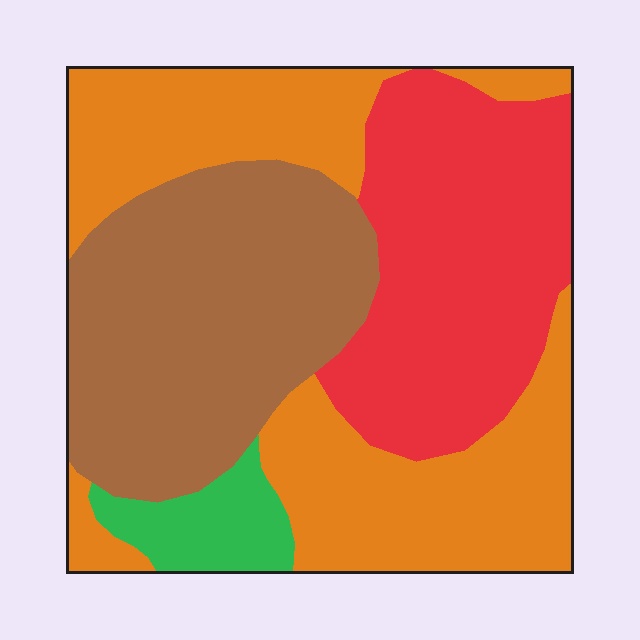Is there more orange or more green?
Orange.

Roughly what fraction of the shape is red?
Red takes up between a sixth and a third of the shape.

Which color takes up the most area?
Orange, at roughly 35%.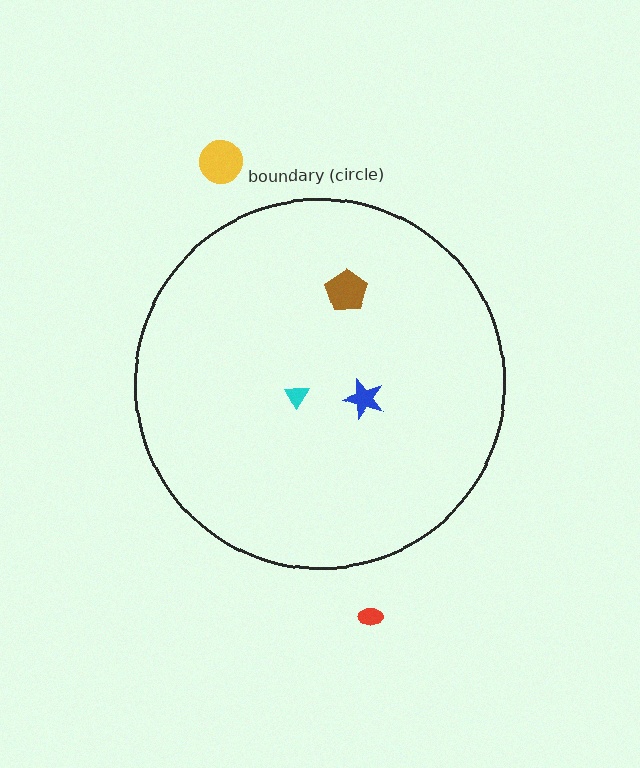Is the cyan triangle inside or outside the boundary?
Inside.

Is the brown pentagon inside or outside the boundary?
Inside.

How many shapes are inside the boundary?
3 inside, 2 outside.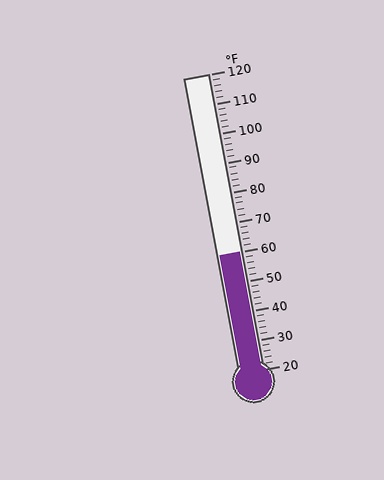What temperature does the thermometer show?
The thermometer shows approximately 60°F.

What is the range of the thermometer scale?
The thermometer scale ranges from 20°F to 120°F.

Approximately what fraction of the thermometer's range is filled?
The thermometer is filled to approximately 40% of its range.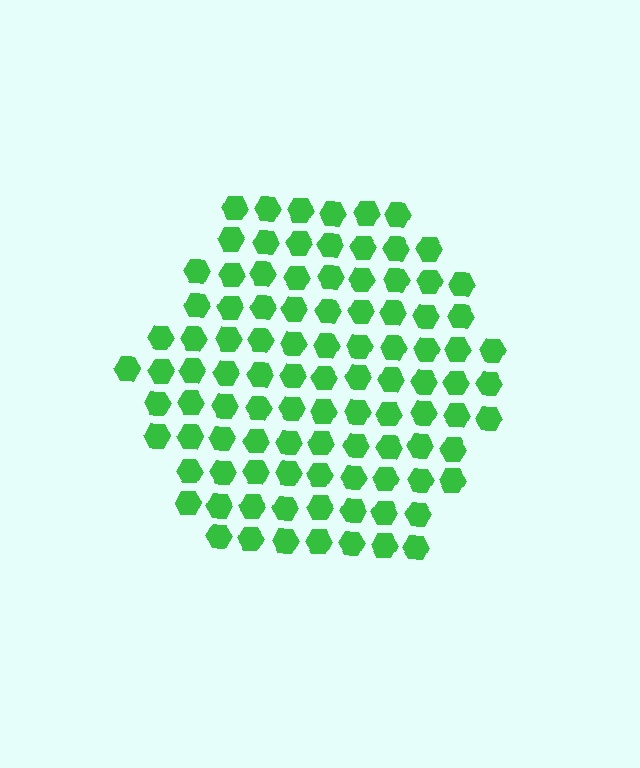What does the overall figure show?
The overall figure shows a hexagon.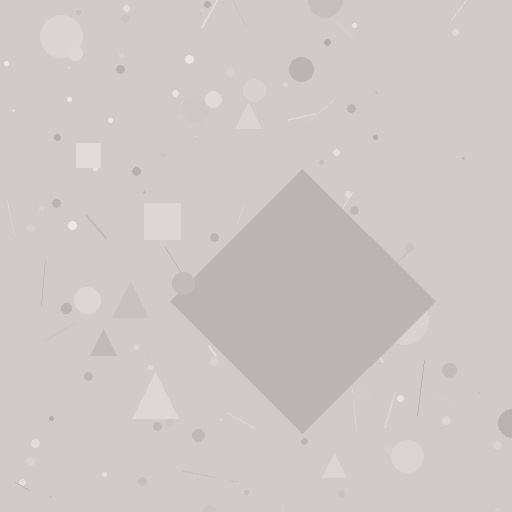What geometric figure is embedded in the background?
A diamond is embedded in the background.